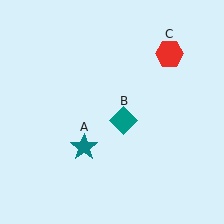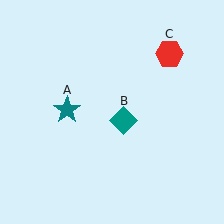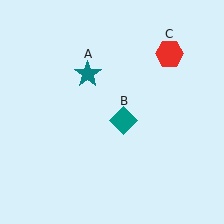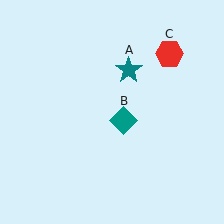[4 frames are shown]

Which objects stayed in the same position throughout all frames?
Teal diamond (object B) and red hexagon (object C) remained stationary.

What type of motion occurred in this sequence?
The teal star (object A) rotated clockwise around the center of the scene.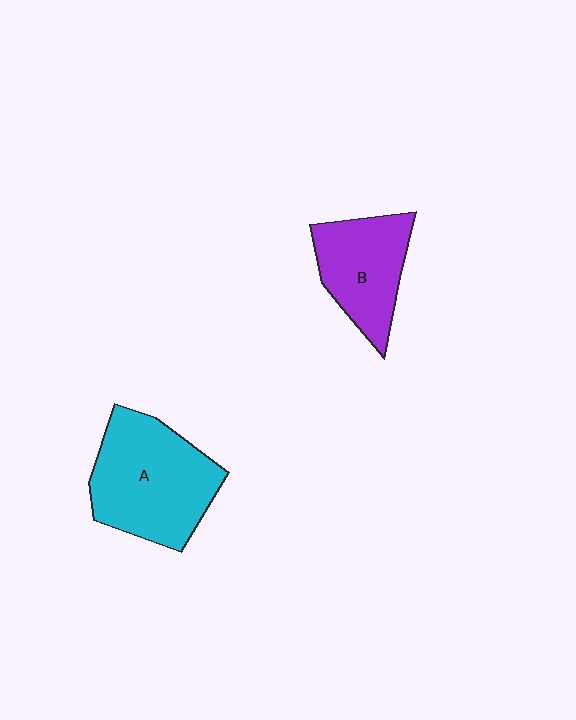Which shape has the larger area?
Shape A (cyan).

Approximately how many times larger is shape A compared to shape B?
Approximately 1.5 times.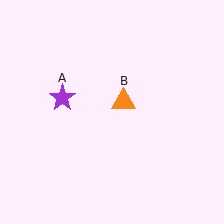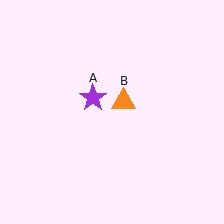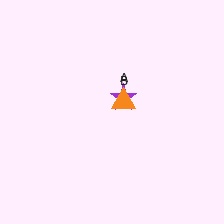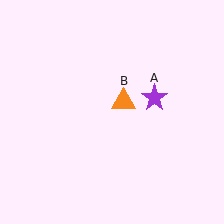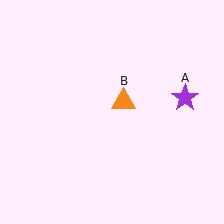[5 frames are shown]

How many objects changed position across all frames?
1 object changed position: purple star (object A).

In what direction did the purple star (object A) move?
The purple star (object A) moved right.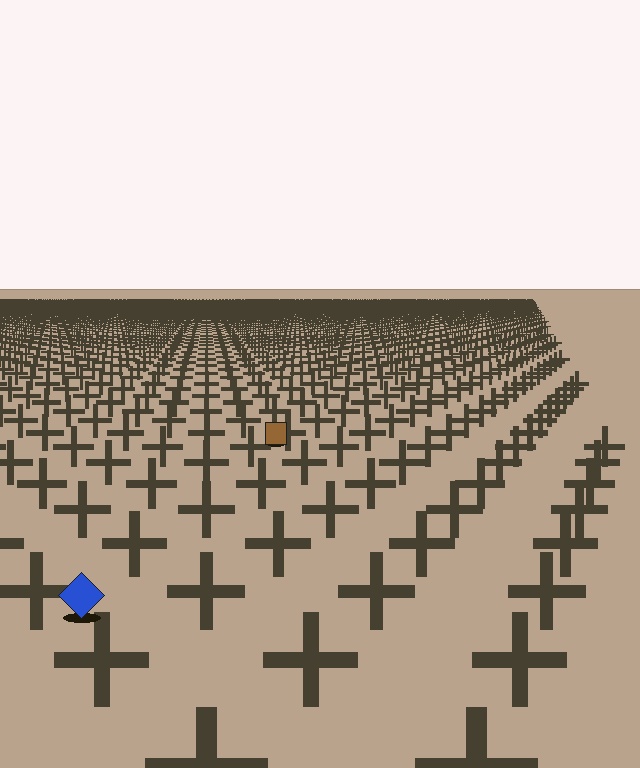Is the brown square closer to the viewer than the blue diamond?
No. The blue diamond is closer — you can tell from the texture gradient: the ground texture is coarser near it.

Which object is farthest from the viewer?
The brown square is farthest from the viewer. It appears smaller and the ground texture around it is denser.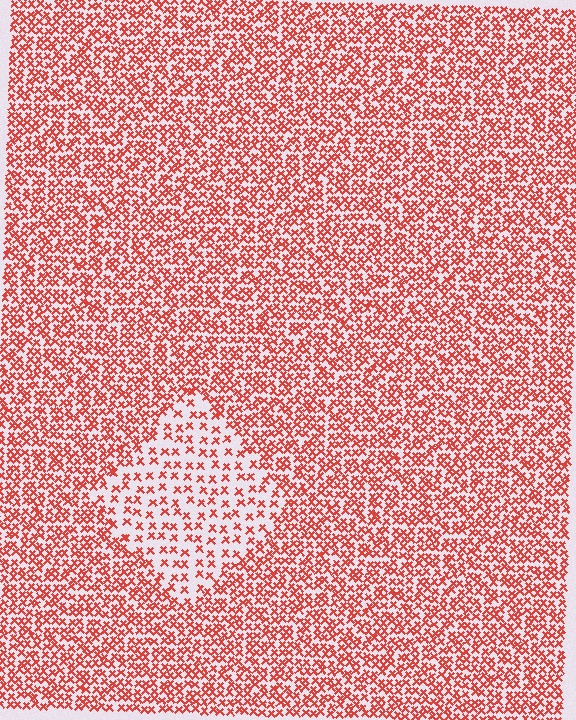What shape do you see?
I see a diamond.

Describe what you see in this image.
The image contains small red elements arranged at two different densities. A diamond-shaped region is visible where the elements are less densely packed than the surrounding area.